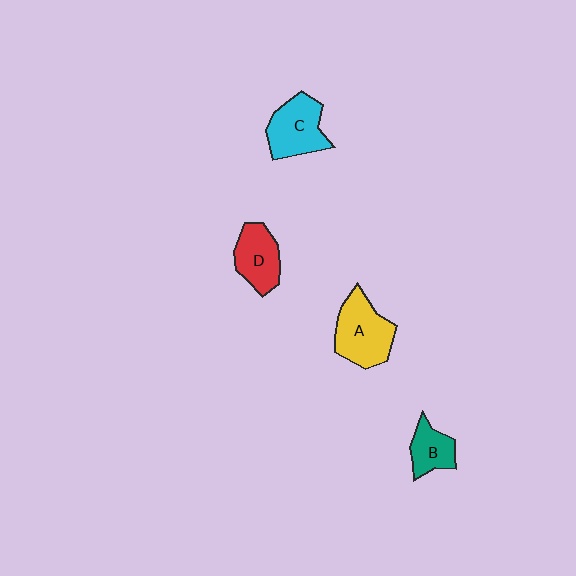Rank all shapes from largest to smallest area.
From largest to smallest: A (yellow), C (cyan), D (red), B (teal).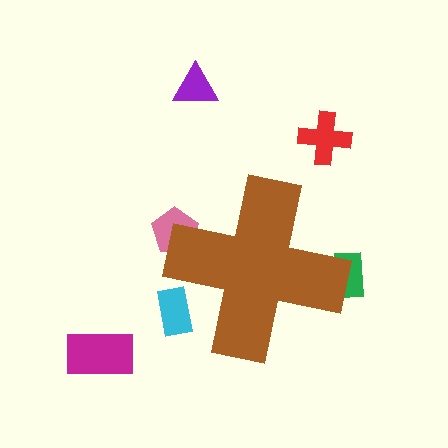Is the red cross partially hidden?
No, the red cross is fully visible.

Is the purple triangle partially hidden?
No, the purple triangle is fully visible.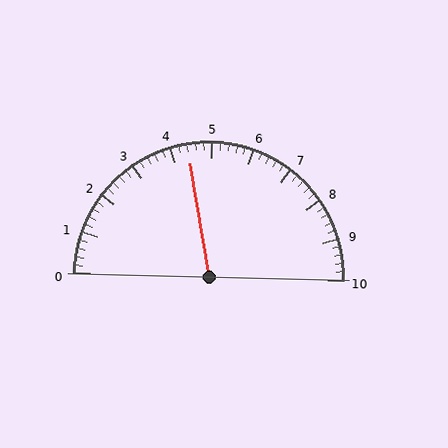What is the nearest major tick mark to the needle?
The nearest major tick mark is 4.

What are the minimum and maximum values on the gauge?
The gauge ranges from 0 to 10.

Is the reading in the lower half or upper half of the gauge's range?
The reading is in the lower half of the range (0 to 10).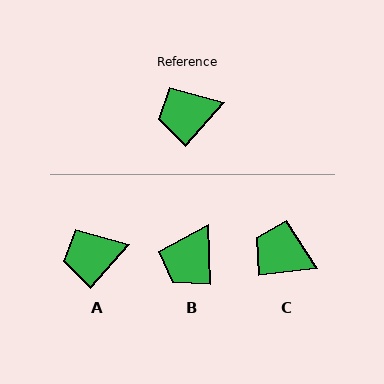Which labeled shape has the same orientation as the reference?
A.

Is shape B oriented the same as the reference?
No, it is off by about 44 degrees.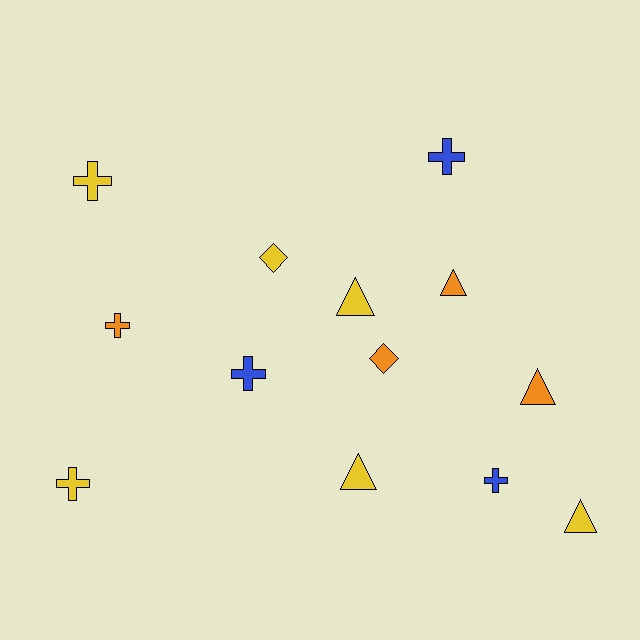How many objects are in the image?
There are 13 objects.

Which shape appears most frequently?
Cross, with 6 objects.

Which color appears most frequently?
Yellow, with 6 objects.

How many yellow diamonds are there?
There is 1 yellow diamond.